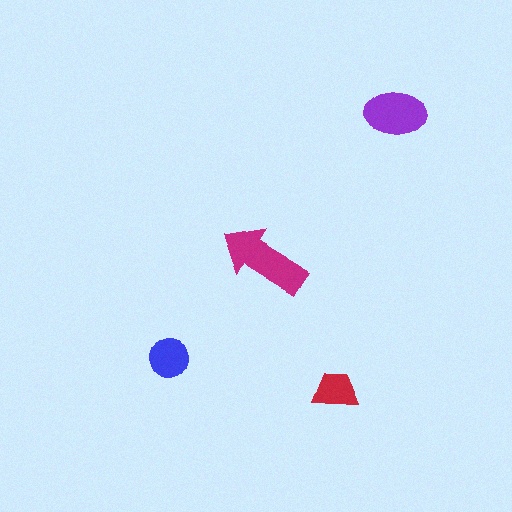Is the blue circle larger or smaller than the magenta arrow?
Smaller.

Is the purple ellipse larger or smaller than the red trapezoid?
Larger.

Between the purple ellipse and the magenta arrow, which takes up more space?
The magenta arrow.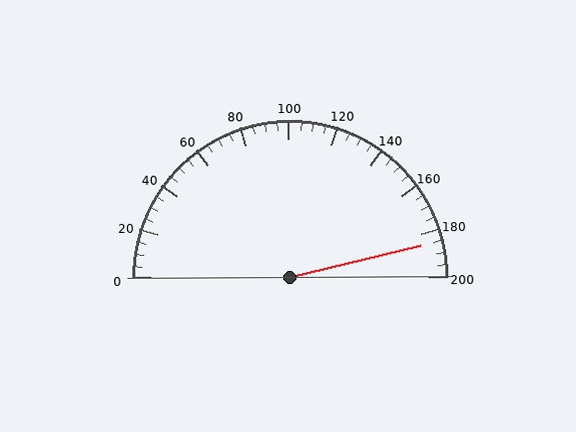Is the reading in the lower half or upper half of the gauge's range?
The reading is in the upper half of the range (0 to 200).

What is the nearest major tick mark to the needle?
The nearest major tick mark is 180.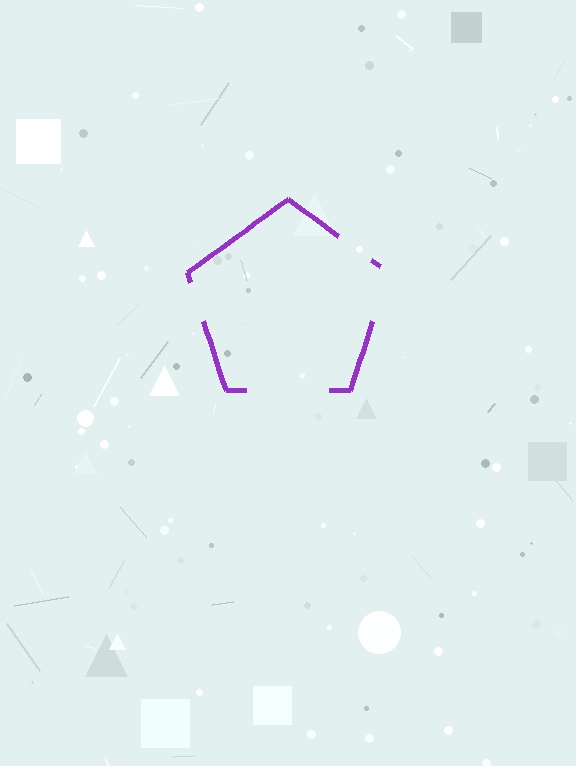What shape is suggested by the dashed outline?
The dashed outline suggests a pentagon.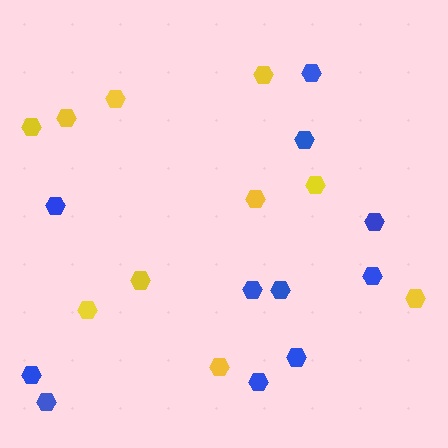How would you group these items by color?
There are 2 groups: one group of yellow hexagons (10) and one group of blue hexagons (11).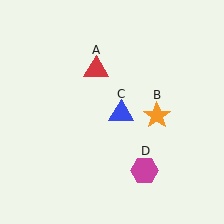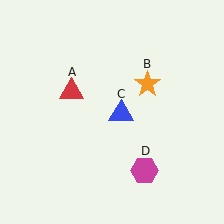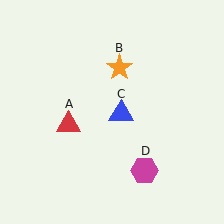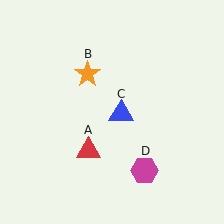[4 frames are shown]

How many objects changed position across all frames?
2 objects changed position: red triangle (object A), orange star (object B).